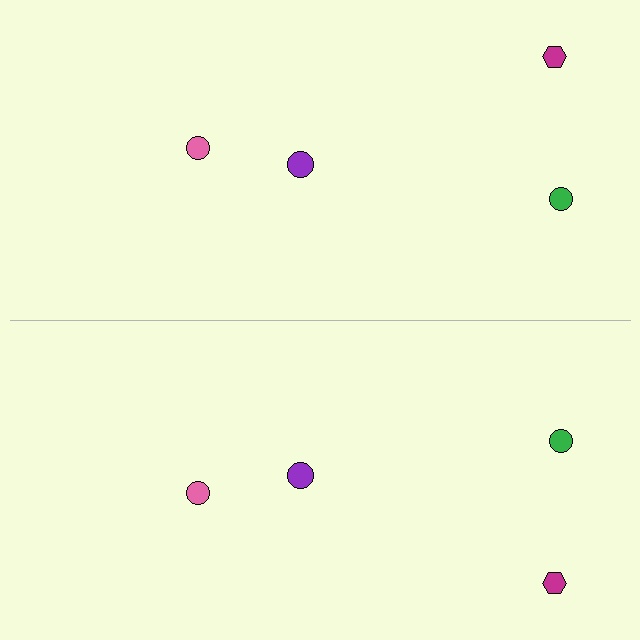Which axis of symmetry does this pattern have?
The pattern has a horizontal axis of symmetry running through the center of the image.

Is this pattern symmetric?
Yes, this pattern has bilateral (reflection) symmetry.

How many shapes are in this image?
There are 8 shapes in this image.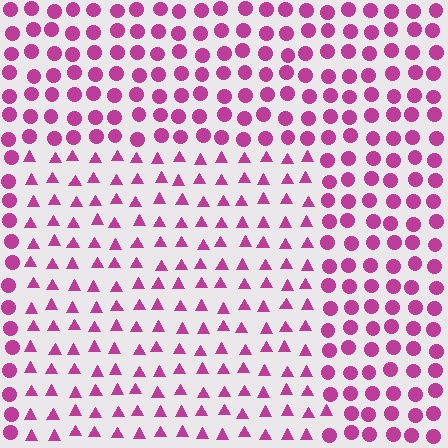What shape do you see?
I see a rectangle.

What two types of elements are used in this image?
The image uses triangles inside the rectangle region and circles outside it.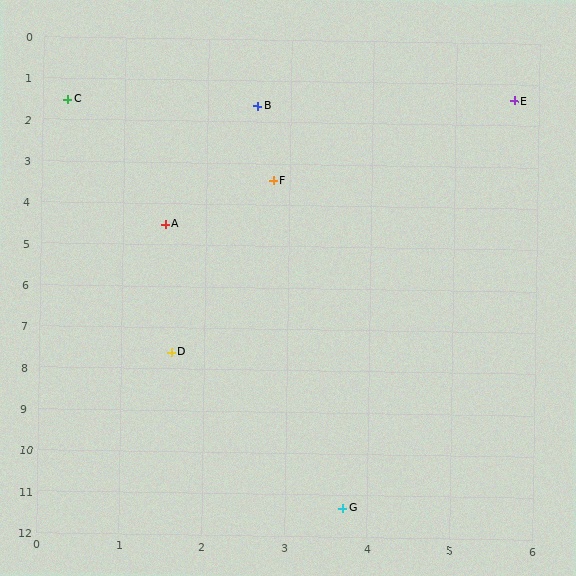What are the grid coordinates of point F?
Point F is at approximately (2.8, 3.4).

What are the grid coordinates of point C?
Point C is at approximately (0.3, 1.5).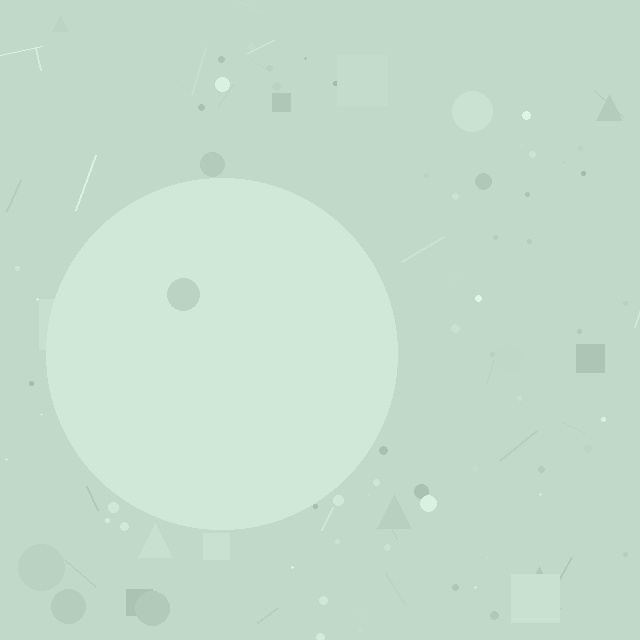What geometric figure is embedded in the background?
A circle is embedded in the background.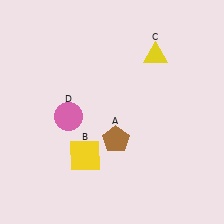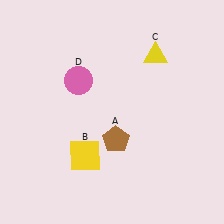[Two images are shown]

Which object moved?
The pink circle (D) moved up.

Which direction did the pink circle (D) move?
The pink circle (D) moved up.